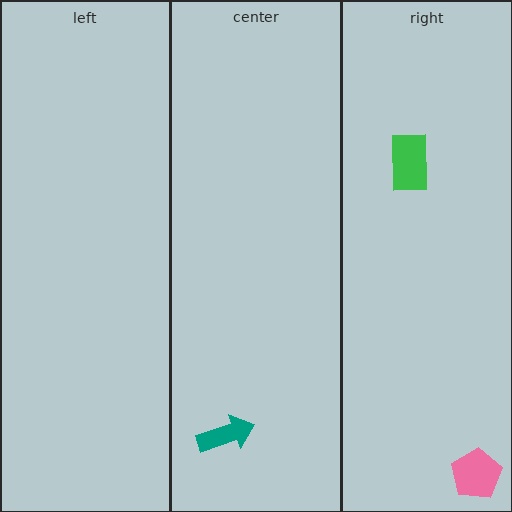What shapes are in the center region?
The teal arrow.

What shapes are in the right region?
The green rectangle, the pink pentagon.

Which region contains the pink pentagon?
The right region.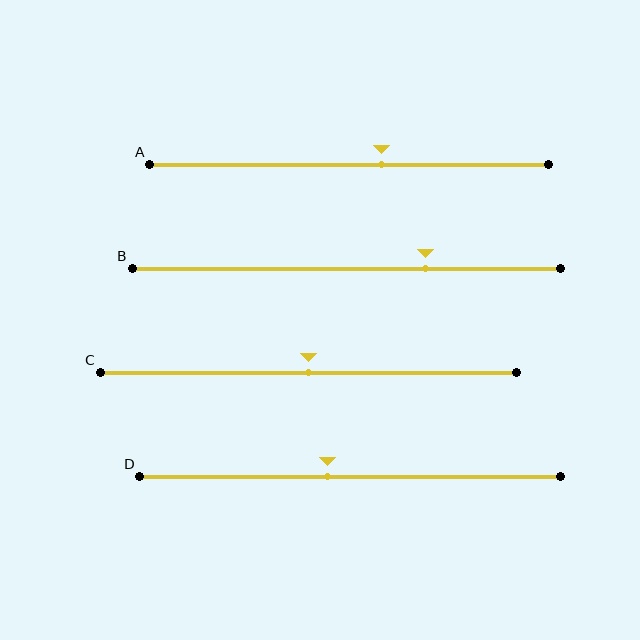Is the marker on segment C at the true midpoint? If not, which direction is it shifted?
Yes, the marker on segment C is at the true midpoint.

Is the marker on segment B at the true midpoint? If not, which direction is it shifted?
No, the marker on segment B is shifted to the right by about 19% of the segment length.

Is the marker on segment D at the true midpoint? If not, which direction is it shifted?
No, the marker on segment D is shifted to the left by about 5% of the segment length.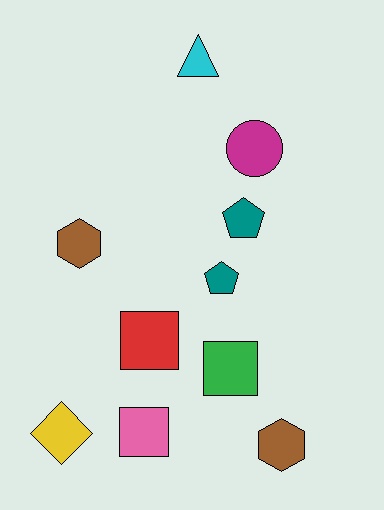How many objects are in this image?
There are 10 objects.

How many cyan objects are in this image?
There is 1 cyan object.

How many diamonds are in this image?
There is 1 diamond.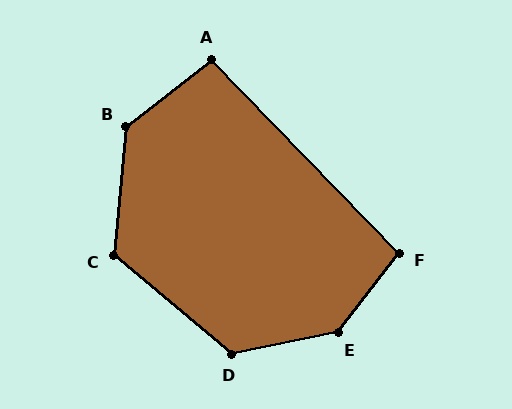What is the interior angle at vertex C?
Approximately 124 degrees (obtuse).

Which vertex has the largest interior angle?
E, at approximately 140 degrees.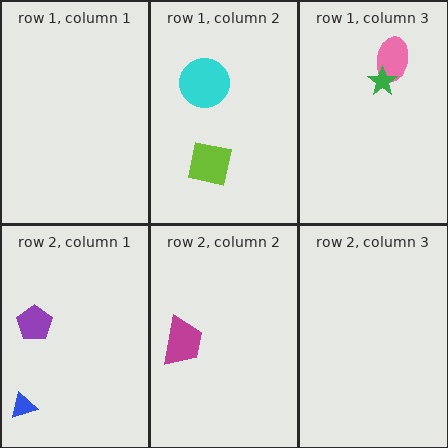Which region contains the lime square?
The row 1, column 2 region.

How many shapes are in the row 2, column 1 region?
2.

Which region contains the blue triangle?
The row 2, column 1 region.